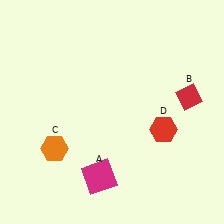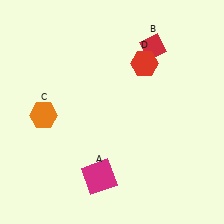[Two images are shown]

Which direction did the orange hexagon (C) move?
The orange hexagon (C) moved up.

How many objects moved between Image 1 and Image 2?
3 objects moved between the two images.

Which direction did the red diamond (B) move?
The red diamond (B) moved up.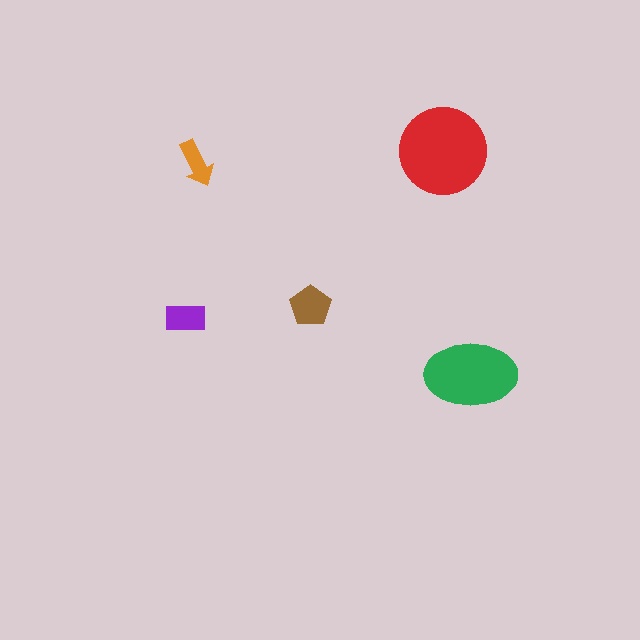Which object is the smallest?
The orange arrow.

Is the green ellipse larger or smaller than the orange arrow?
Larger.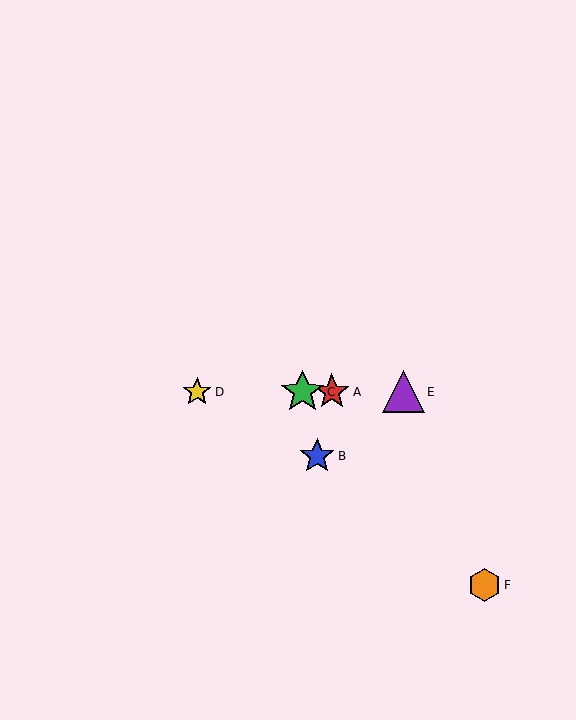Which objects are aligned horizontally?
Objects A, C, D, E are aligned horizontally.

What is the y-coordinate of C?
Object C is at y≈392.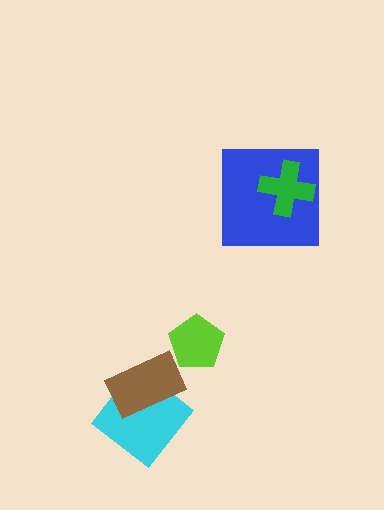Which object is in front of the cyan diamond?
The brown rectangle is in front of the cyan diamond.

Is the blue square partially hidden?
Yes, it is partially covered by another shape.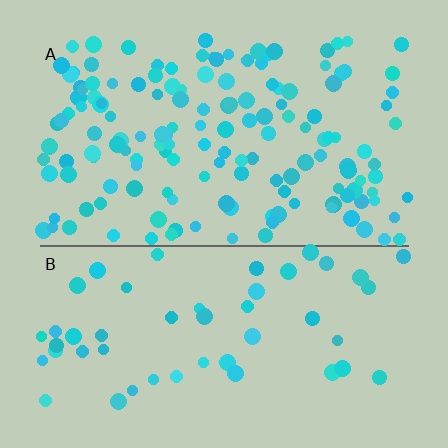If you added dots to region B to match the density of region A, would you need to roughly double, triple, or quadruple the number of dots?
Approximately triple.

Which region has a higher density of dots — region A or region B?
A (the top).